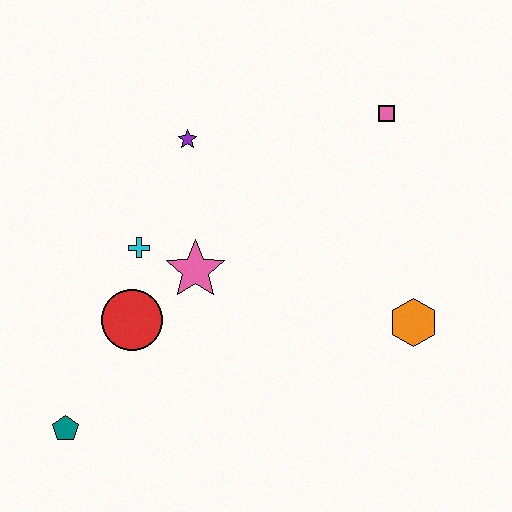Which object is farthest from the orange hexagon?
The teal pentagon is farthest from the orange hexagon.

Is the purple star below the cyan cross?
No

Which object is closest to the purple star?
The cyan cross is closest to the purple star.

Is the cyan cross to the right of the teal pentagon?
Yes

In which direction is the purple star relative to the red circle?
The purple star is above the red circle.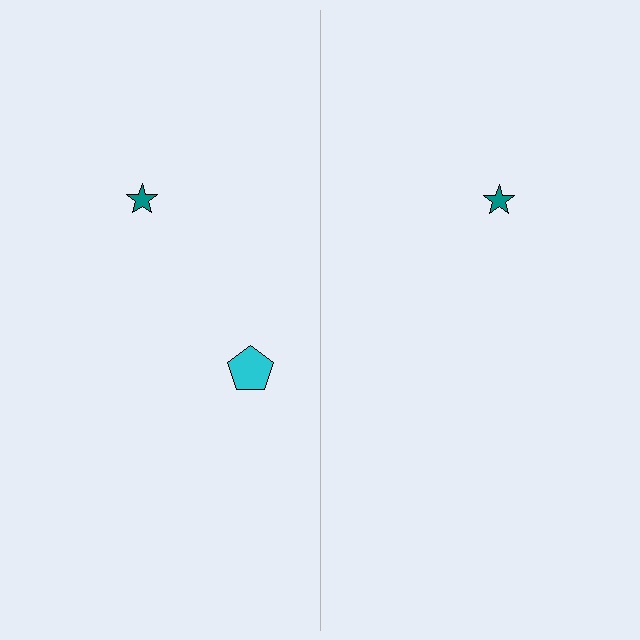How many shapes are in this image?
There are 3 shapes in this image.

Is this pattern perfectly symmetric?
No, the pattern is not perfectly symmetric. A cyan pentagon is missing from the right side.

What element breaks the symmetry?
A cyan pentagon is missing from the right side.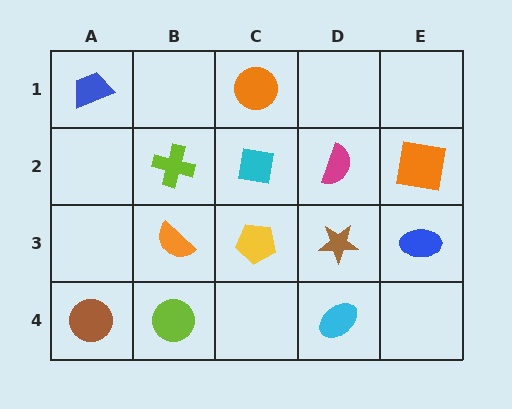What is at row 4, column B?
A lime circle.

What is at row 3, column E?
A blue ellipse.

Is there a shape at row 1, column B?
No, that cell is empty.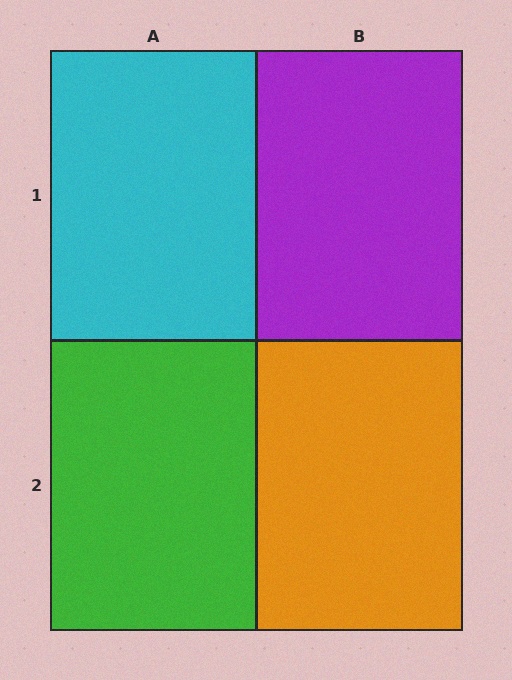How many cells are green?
1 cell is green.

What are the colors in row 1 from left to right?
Cyan, purple.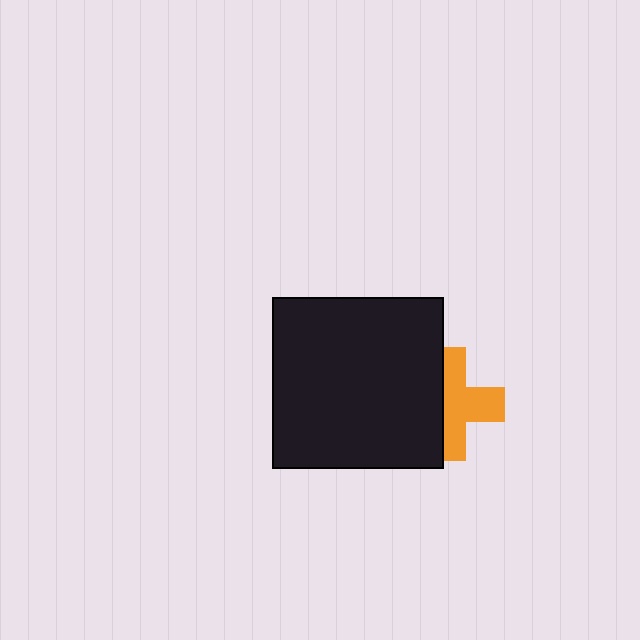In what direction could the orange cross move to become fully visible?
The orange cross could move right. That would shift it out from behind the black square entirely.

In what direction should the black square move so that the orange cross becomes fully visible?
The black square should move left. That is the shortest direction to clear the overlap and leave the orange cross fully visible.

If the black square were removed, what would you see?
You would see the complete orange cross.